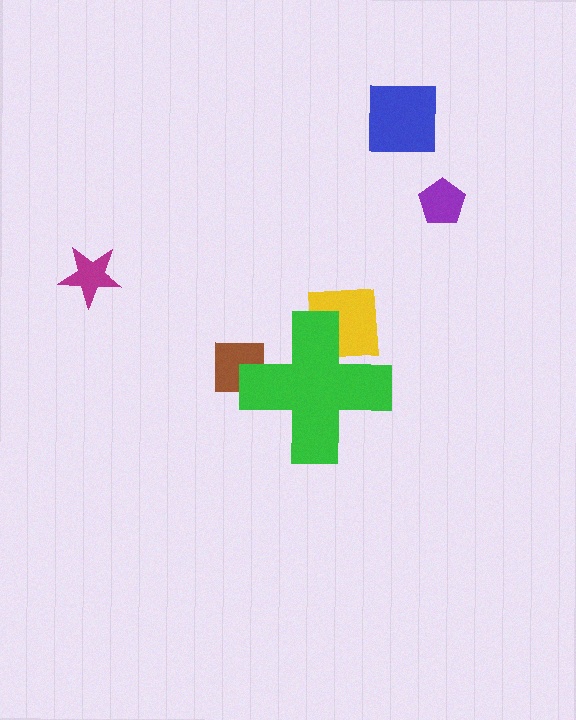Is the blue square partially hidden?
No, the blue square is fully visible.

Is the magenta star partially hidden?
No, the magenta star is fully visible.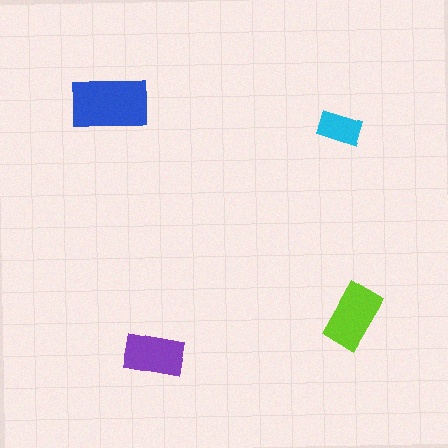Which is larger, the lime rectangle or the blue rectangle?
The blue one.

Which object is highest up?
The blue rectangle is topmost.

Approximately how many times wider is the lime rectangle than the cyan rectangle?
About 1.5 times wider.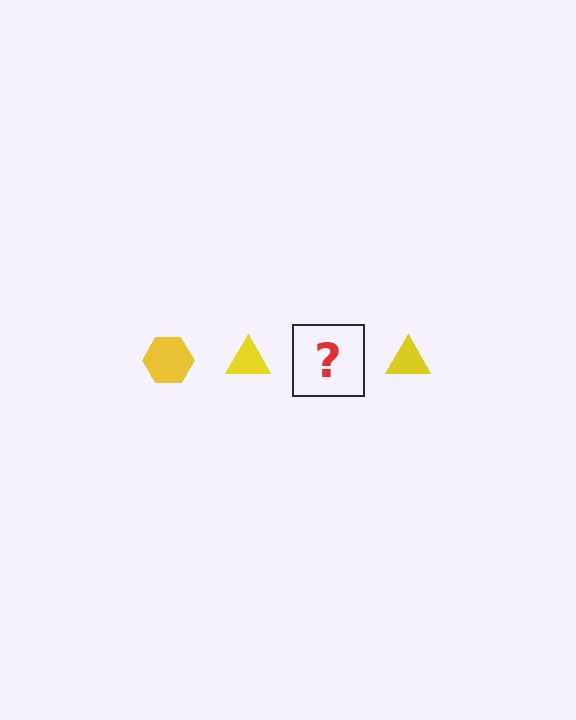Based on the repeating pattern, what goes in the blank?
The blank should be a yellow hexagon.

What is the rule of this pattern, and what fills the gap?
The rule is that the pattern cycles through hexagon, triangle shapes in yellow. The gap should be filled with a yellow hexagon.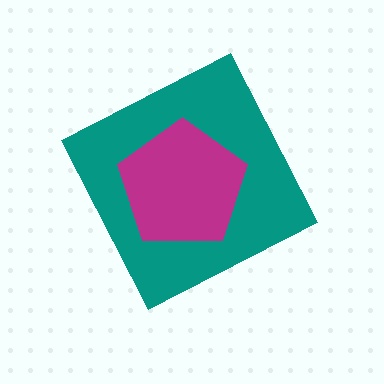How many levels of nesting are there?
2.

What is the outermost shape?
The teal diamond.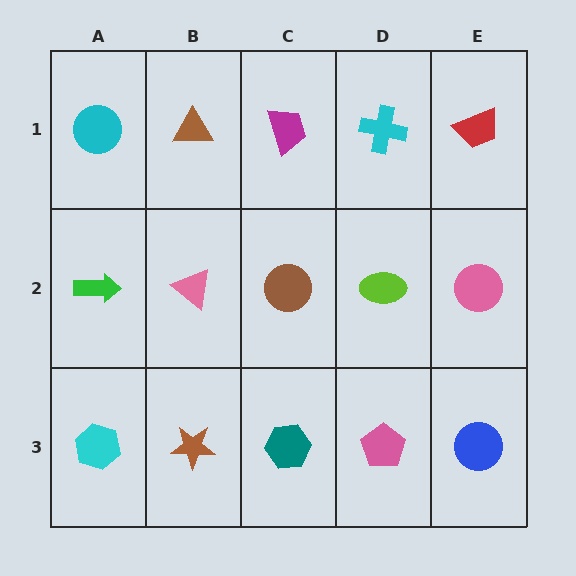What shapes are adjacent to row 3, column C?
A brown circle (row 2, column C), a brown star (row 3, column B), a pink pentagon (row 3, column D).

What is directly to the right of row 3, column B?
A teal hexagon.